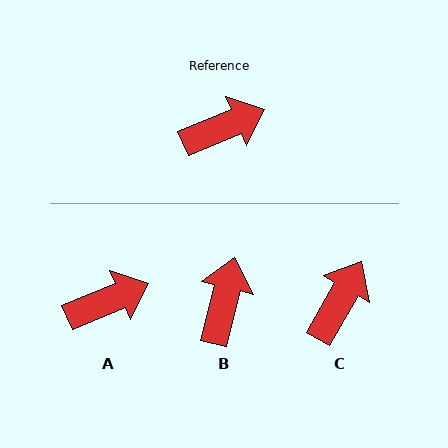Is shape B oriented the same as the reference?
No, it is off by about 53 degrees.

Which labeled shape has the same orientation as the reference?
A.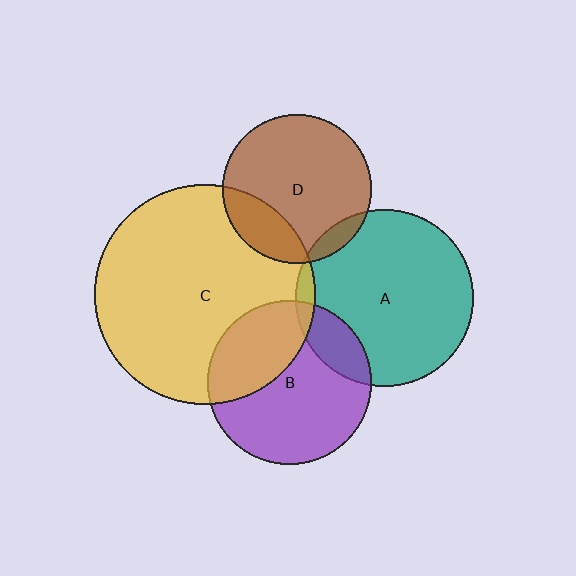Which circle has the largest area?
Circle C (yellow).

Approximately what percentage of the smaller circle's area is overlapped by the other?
Approximately 5%.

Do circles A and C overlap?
Yes.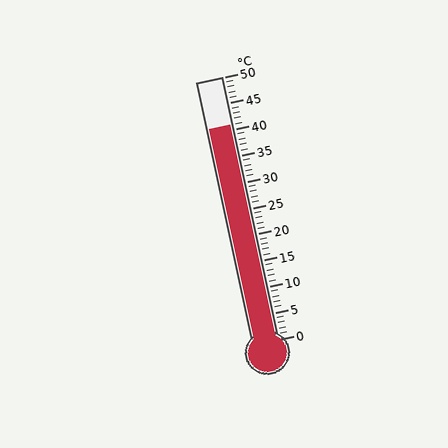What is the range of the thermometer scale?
The thermometer scale ranges from 0°C to 50°C.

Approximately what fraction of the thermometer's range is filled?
The thermometer is filled to approximately 80% of its range.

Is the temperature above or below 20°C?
The temperature is above 20°C.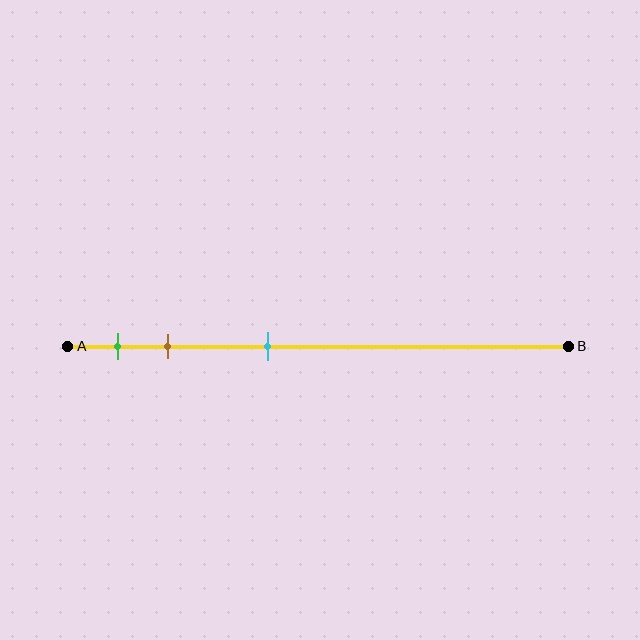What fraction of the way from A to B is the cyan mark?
The cyan mark is approximately 40% (0.4) of the way from A to B.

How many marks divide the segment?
There are 3 marks dividing the segment.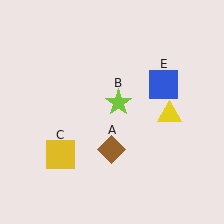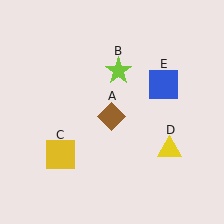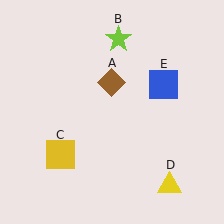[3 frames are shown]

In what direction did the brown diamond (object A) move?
The brown diamond (object A) moved up.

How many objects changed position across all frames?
3 objects changed position: brown diamond (object A), lime star (object B), yellow triangle (object D).